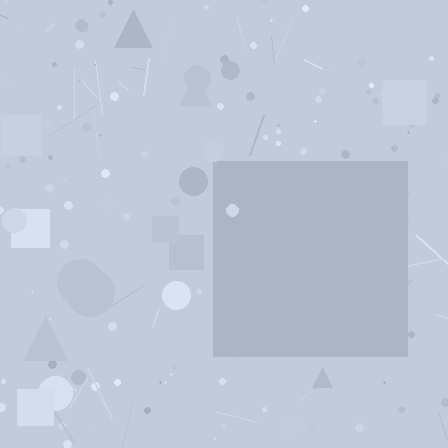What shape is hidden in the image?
A square is hidden in the image.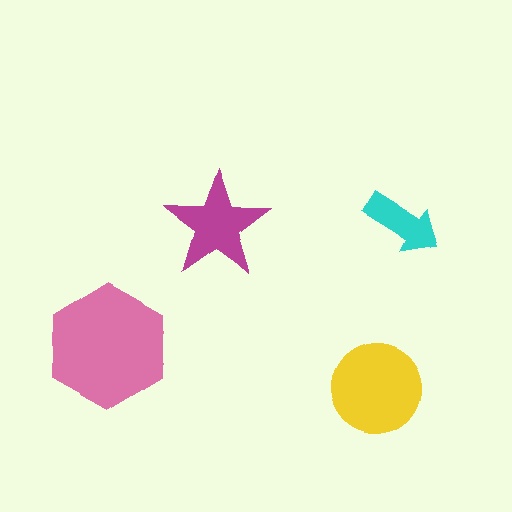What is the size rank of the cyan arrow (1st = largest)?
4th.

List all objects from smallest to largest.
The cyan arrow, the magenta star, the yellow circle, the pink hexagon.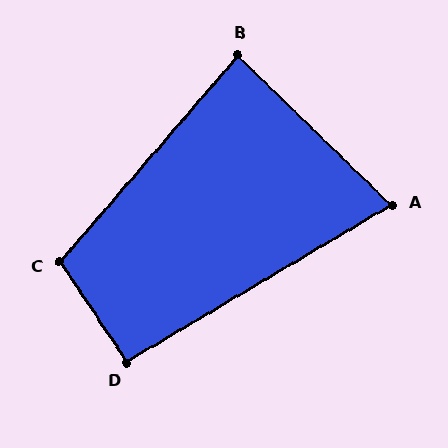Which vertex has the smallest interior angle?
A, at approximately 75 degrees.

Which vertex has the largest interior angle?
C, at approximately 105 degrees.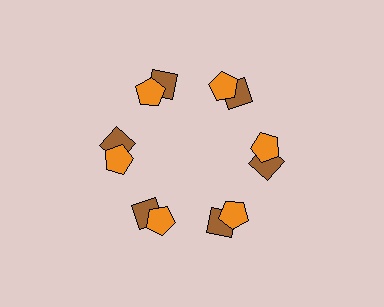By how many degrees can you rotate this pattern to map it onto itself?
The pattern maps onto itself every 60 degrees of rotation.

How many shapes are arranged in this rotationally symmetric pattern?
There are 12 shapes, arranged in 6 groups of 2.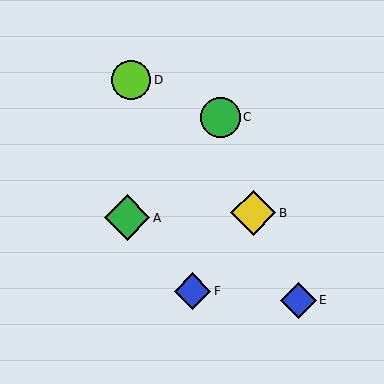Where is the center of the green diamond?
The center of the green diamond is at (127, 218).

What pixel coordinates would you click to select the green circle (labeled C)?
Click at (221, 117) to select the green circle C.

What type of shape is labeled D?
Shape D is a lime circle.